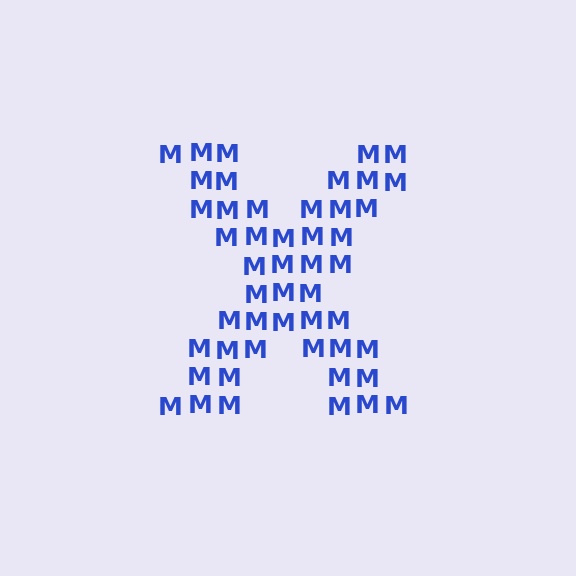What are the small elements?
The small elements are letter M's.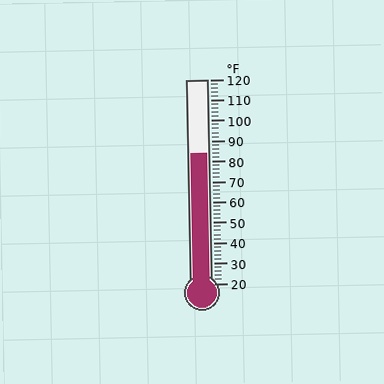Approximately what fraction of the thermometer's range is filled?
The thermometer is filled to approximately 65% of its range.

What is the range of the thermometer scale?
The thermometer scale ranges from 20°F to 120°F.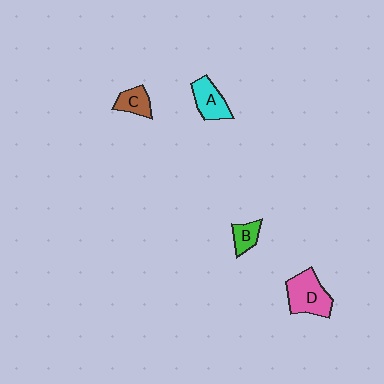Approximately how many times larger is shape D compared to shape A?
Approximately 1.4 times.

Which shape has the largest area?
Shape D (pink).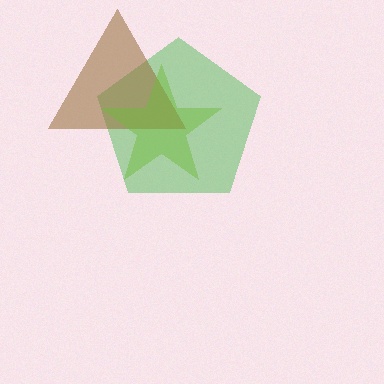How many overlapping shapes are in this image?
There are 3 overlapping shapes in the image.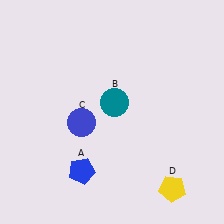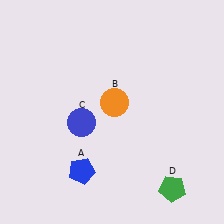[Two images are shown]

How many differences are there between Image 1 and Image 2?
There are 2 differences between the two images.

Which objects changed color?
B changed from teal to orange. D changed from yellow to green.